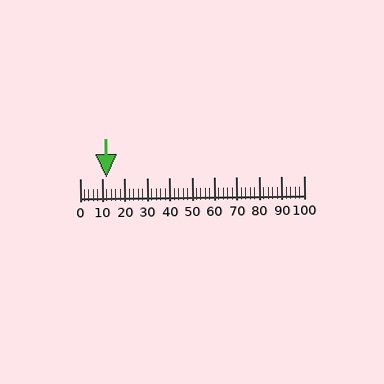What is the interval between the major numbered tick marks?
The major tick marks are spaced 10 units apart.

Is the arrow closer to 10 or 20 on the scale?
The arrow is closer to 10.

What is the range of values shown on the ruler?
The ruler shows values from 0 to 100.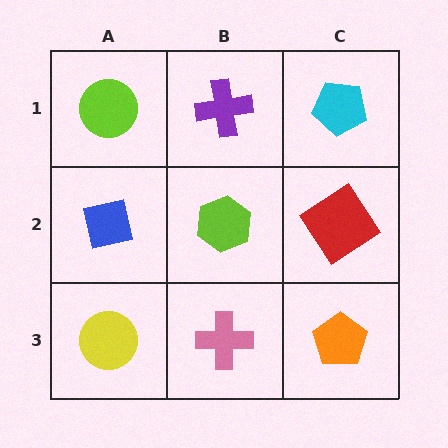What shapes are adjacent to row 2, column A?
A lime circle (row 1, column A), a yellow circle (row 3, column A), a lime hexagon (row 2, column B).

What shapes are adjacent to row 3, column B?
A lime hexagon (row 2, column B), a yellow circle (row 3, column A), an orange pentagon (row 3, column C).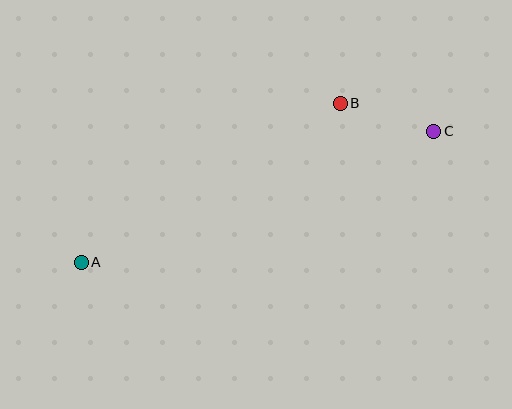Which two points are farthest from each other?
Points A and C are farthest from each other.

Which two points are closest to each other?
Points B and C are closest to each other.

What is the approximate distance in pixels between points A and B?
The distance between A and B is approximately 304 pixels.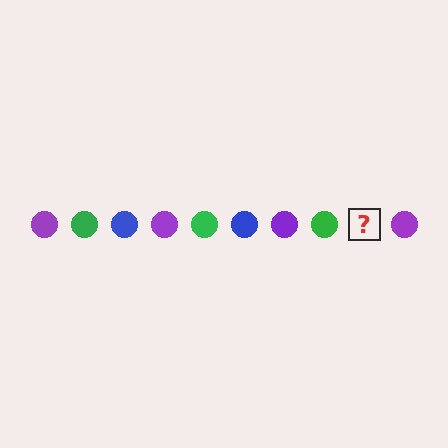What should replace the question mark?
The question mark should be replaced with a blue circle.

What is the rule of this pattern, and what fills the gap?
The rule is that the pattern cycles through purple, green, blue circles. The gap should be filled with a blue circle.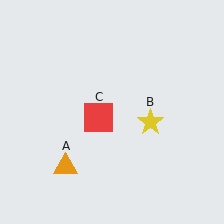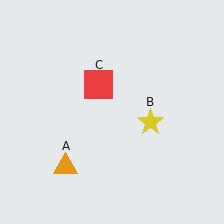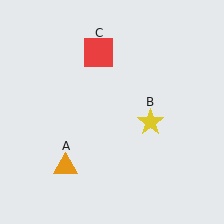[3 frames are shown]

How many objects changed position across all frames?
1 object changed position: red square (object C).